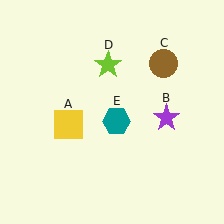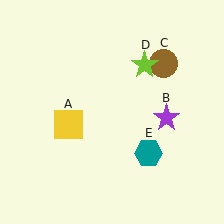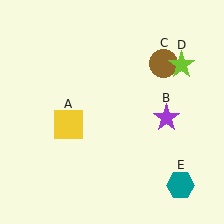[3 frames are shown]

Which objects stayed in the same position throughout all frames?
Yellow square (object A) and purple star (object B) and brown circle (object C) remained stationary.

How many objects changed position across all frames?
2 objects changed position: lime star (object D), teal hexagon (object E).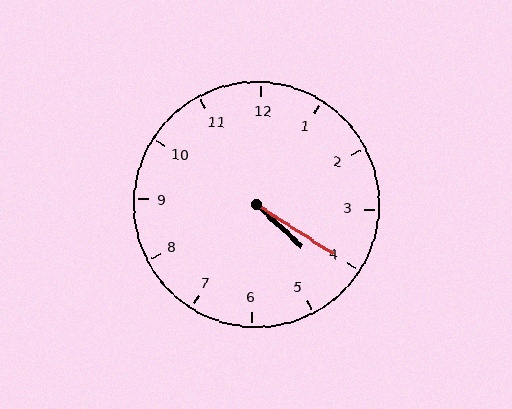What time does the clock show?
4:20.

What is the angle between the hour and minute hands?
Approximately 10 degrees.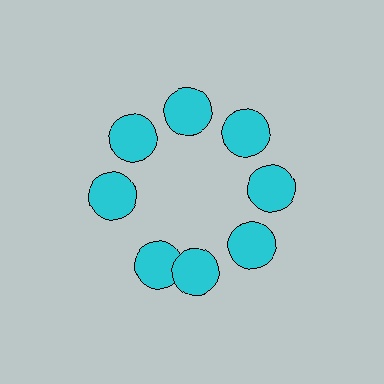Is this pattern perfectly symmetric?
No. The 8 cyan circles are arranged in a ring, but one element near the 8 o'clock position is rotated out of alignment along the ring, breaking the 8-fold rotational symmetry.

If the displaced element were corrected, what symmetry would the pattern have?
It would have 8-fold rotational symmetry — the pattern would map onto itself every 45 degrees.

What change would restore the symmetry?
The symmetry would be restored by rotating it back into even spacing with its neighbors so that all 8 circles sit at equal angles and equal distance from the center.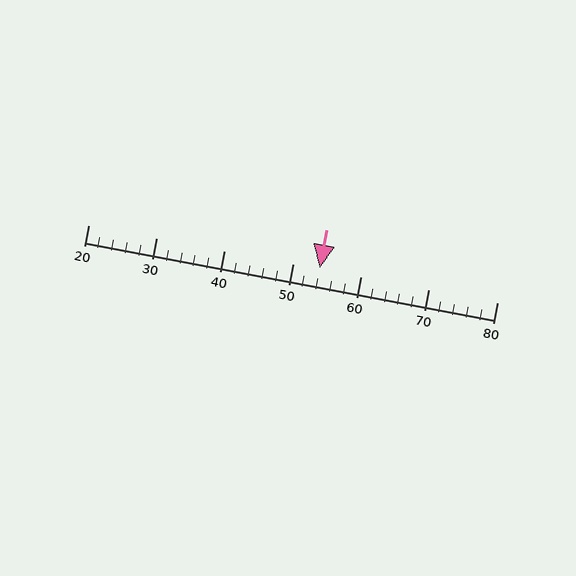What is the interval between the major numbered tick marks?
The major tick marks are spaced 10 units apart.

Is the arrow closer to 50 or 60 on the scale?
The arrow is closer to 50.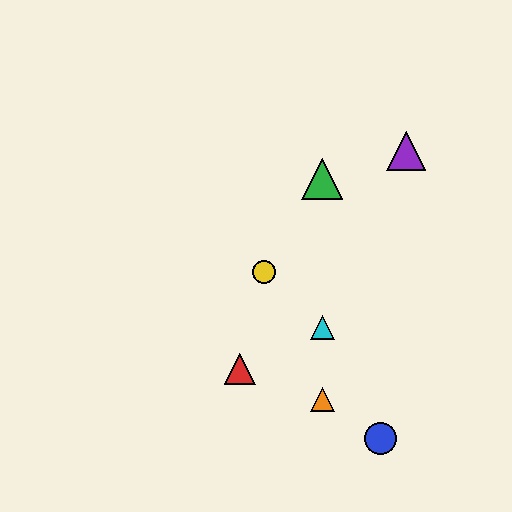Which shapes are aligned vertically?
The green triangle, the orange triangle, the cyan triangle are aligned vertically.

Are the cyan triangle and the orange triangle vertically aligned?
Yes, both are at x≈322.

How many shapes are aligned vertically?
3 shapes (the green triangle, the orange triangle, the cyan triangle) are aligned vertically.